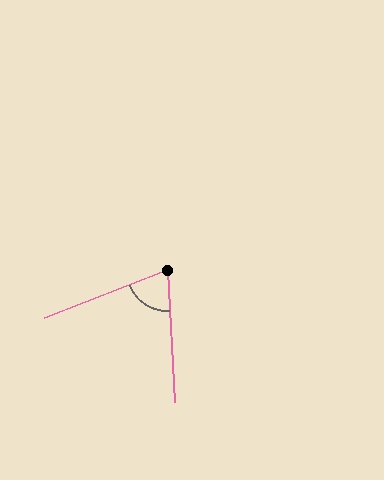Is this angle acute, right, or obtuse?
It is acute.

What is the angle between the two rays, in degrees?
Approximately 71 degrees.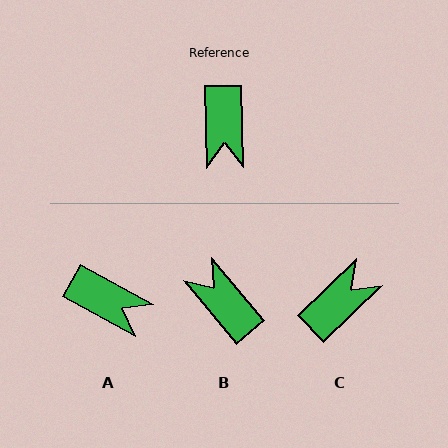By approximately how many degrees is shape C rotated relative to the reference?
Approximately 133 degrees counter-clockwise.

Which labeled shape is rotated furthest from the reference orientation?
B, about 141 degrees away.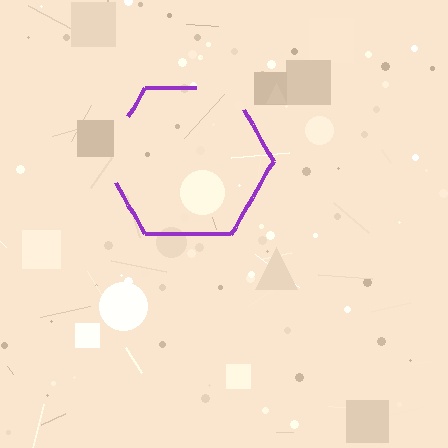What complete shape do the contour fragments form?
The contour fragments form a hexagon.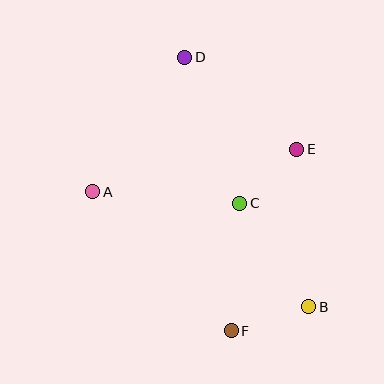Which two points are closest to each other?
Points C and E are closest to each other.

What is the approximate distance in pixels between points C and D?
The distance between C and D is approximately 156 pixels.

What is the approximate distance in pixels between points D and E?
The distance between D and E is approximately 145 pixels.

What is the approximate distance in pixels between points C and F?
The distance between C and F is approximately 128 pixels.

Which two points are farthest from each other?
Points B and D are farthest from each other.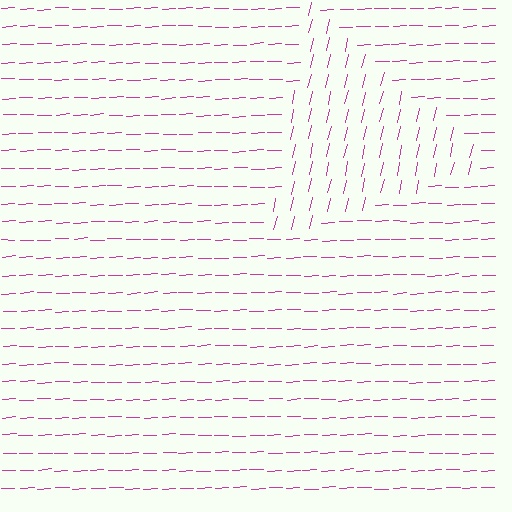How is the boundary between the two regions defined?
The boundary is defined purely by a change in line orientation (approximately 74 degrees difference). All lines are the same color and thickness.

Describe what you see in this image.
The image is filled with small magenta line segments. A triangle region in the image has lines oriented differently from the surrounding lines, creating a visible texture boundary.